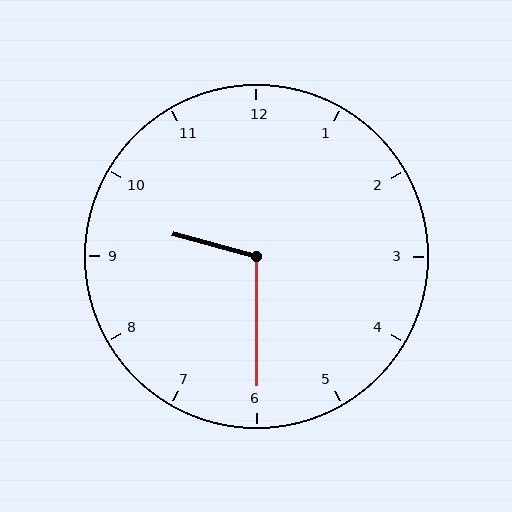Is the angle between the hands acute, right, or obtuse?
It is obtuse.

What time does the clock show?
9:30.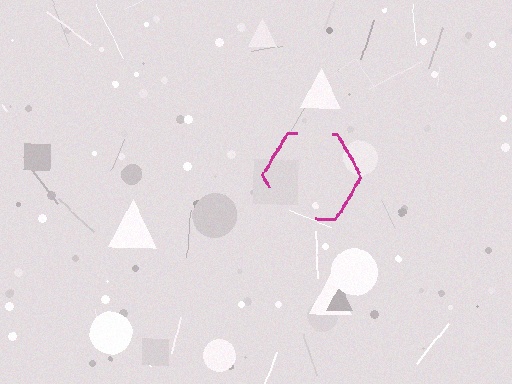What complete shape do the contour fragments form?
The contour fragments form a hexagon.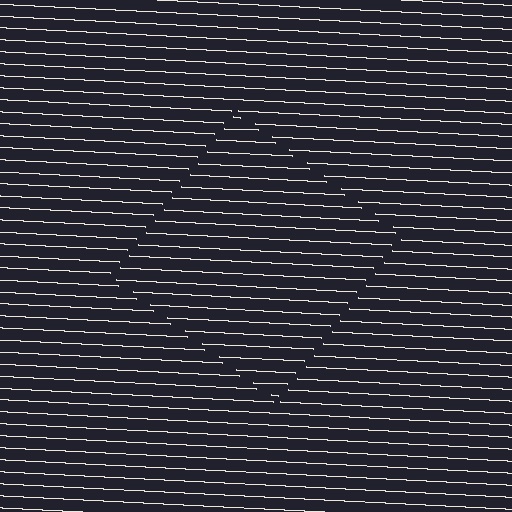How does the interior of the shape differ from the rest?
The interior of the shape contains the same grating, shifted by half a period — the contour is defined by the phase discontinuity where line-ends from the inner and outer gratings abut.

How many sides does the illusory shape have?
4 sides — the line-ends trace a square.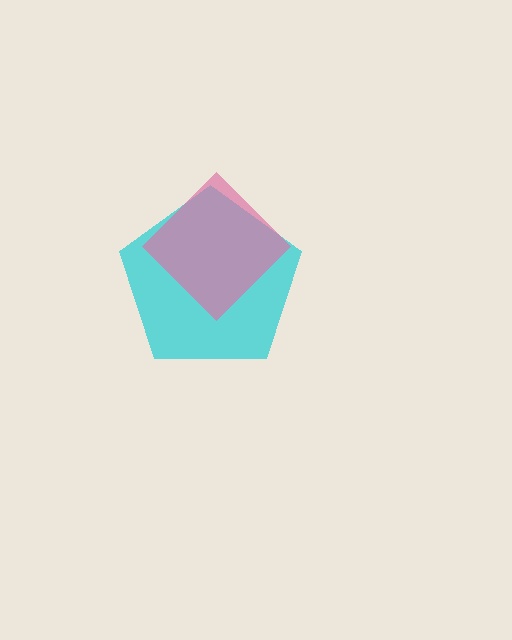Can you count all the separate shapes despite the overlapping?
Yes, there are 2 separate shapes.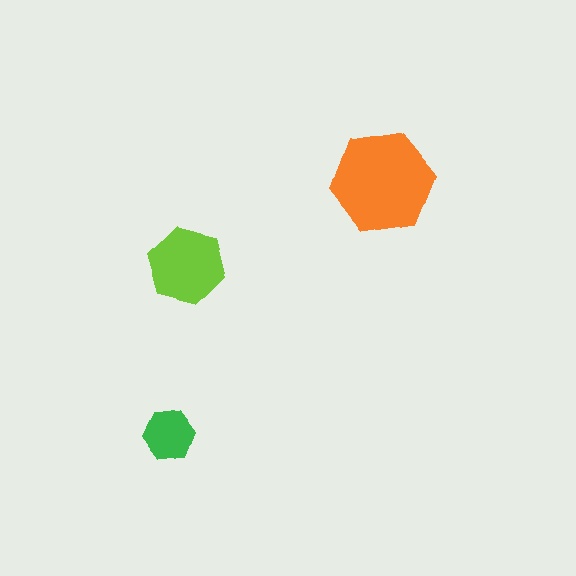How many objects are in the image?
There are 3 objects in the image.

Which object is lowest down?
The green hexagon is bottommost.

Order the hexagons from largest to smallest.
the orange one, the lime one, the green one.